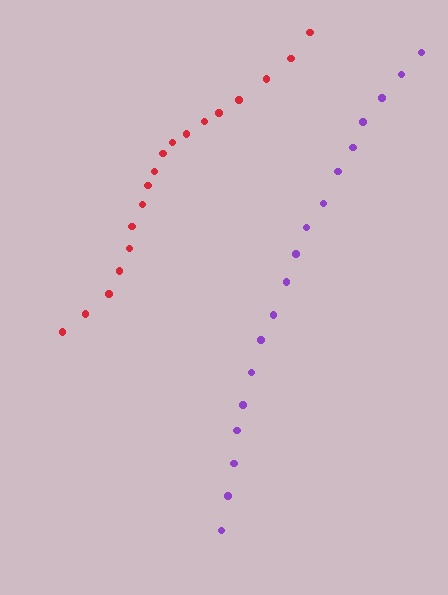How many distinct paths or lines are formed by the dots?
There are 2 distinct paths.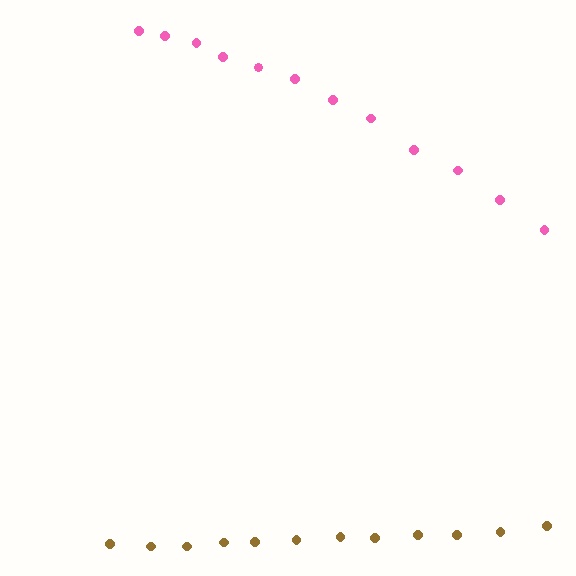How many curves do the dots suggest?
There are 2 distinct paths.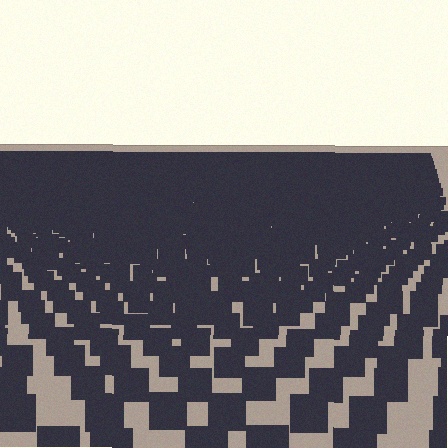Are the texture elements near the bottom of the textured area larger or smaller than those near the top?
Larger. Near the bottom, elements are closer to the viewer and appear at a bigger on-screen size.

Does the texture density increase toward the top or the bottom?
Density increases toward the top.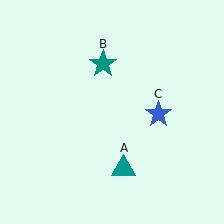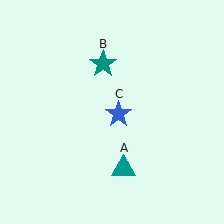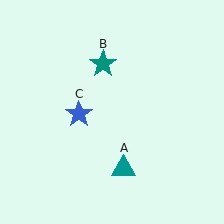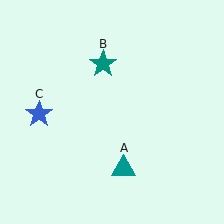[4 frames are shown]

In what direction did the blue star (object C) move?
The blue star (object C) moved left.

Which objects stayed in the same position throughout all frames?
Teal triangle (object A) and teal star (object B) remained stationary.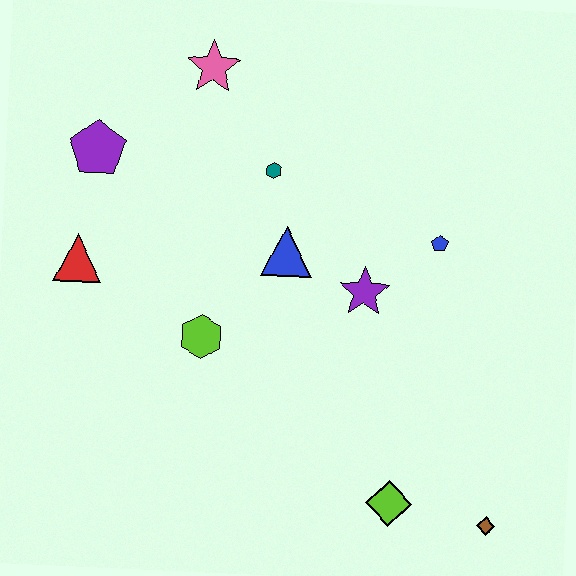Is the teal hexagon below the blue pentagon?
No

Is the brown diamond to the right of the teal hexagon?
Yes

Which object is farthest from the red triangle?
The brown diamond is farthest from the red triangle.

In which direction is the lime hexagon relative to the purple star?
The lime hexagon is to the left of the purple star.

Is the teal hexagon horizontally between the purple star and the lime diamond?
No